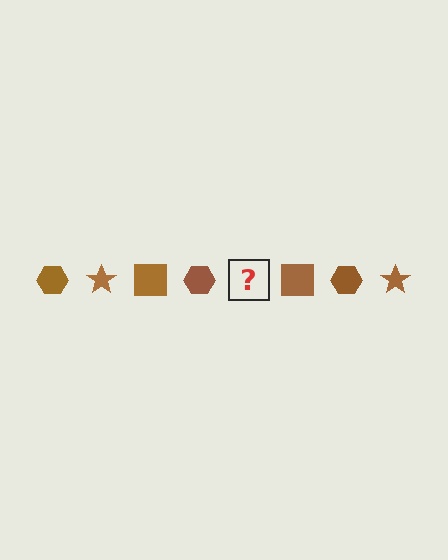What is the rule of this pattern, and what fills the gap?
The rule is that the pattern cycles through hexagon, star, square shapes in brown. The gap should be filled with a brown star.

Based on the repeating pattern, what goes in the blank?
The blank should be a brown star.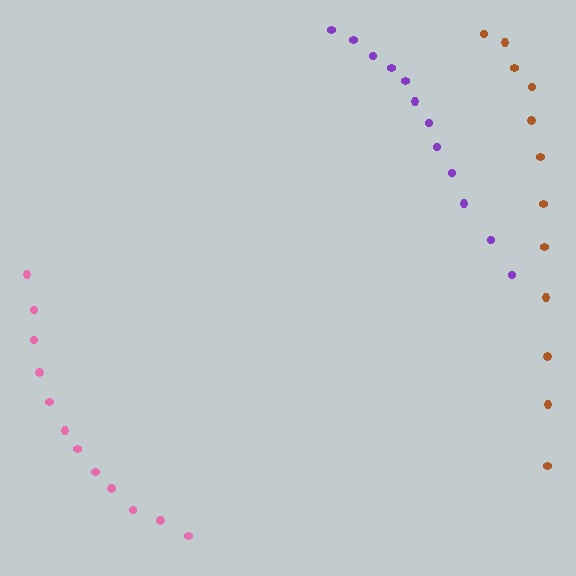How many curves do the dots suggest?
There are 3 distinct paths.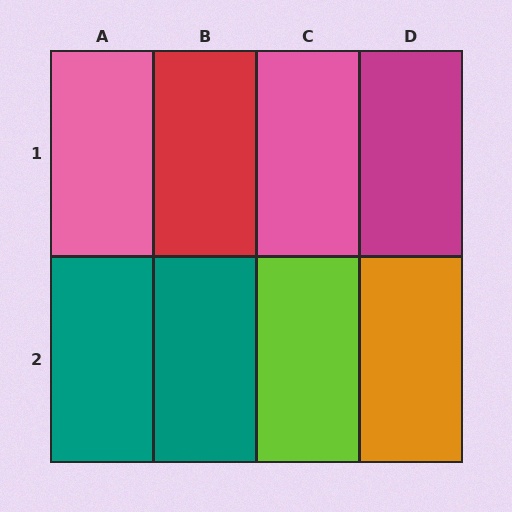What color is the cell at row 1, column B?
Red.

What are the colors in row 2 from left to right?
Teal, teal, lime, orange.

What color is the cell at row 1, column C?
Pink.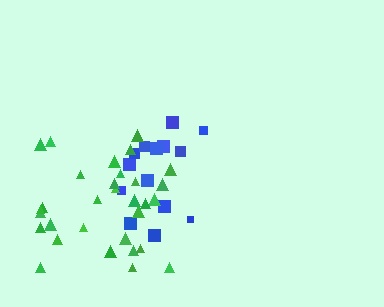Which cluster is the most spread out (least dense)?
Blue.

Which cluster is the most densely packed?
Green.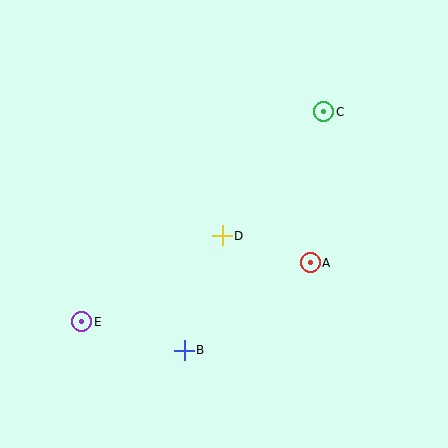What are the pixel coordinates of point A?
Point A is at (310, 263).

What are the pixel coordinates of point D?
Point D is at (222, 236).